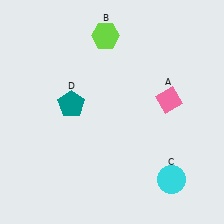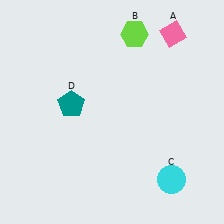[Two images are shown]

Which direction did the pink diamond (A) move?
The pink diamond (A) moved up.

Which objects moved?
The objects that moved are: the pink diamond (A), the lime hexagon (B).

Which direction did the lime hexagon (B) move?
The lime hexagon (B) moved right.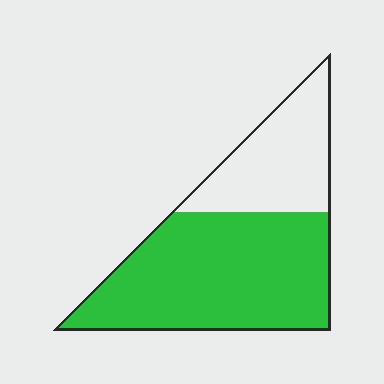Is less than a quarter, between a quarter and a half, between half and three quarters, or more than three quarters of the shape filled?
Between half and three quarters.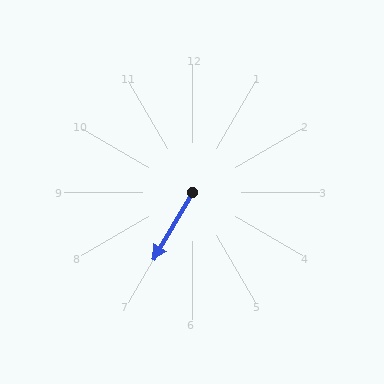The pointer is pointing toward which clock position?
Roughly 7 o'clock.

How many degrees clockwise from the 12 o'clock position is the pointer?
Approximately 210 degrees.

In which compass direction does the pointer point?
Southwest.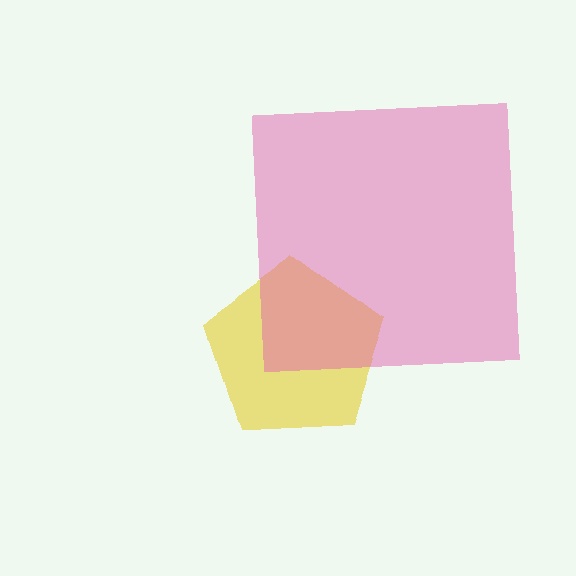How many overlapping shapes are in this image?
There are 2 overlapping shapes in the image.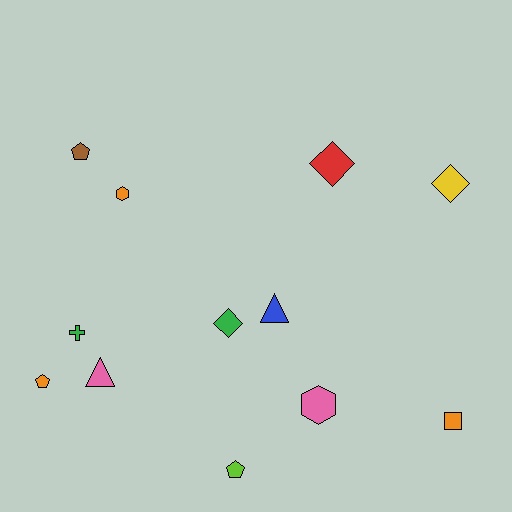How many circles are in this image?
There are no circles.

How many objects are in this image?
There are 12 objects.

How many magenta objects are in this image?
There are no magenta objects.